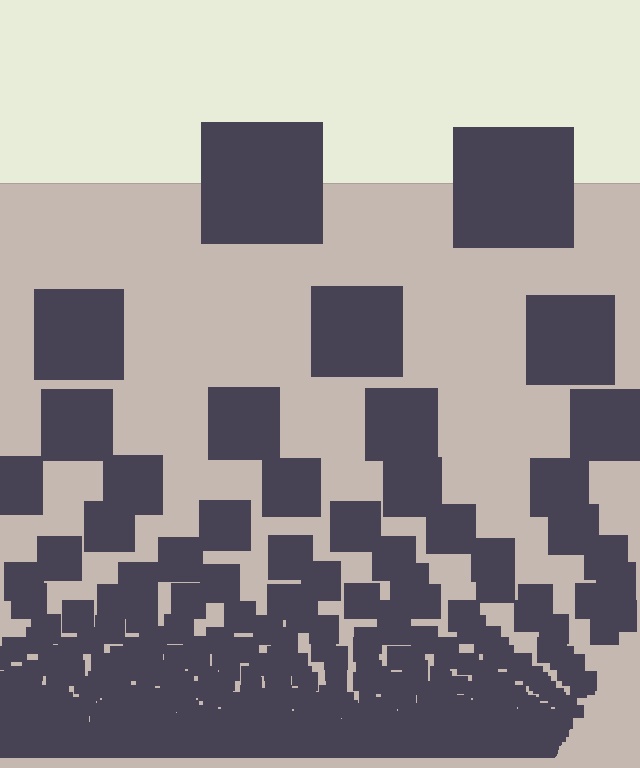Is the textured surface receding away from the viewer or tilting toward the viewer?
The surface appears to tilt toward the viewer. Texture elements get larger and sparser toward the top.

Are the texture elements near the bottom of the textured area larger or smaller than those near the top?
Smaller. The gradient is inverted — elements near the bottom are smaller and denser.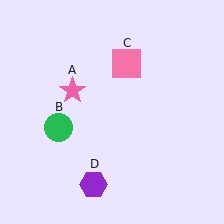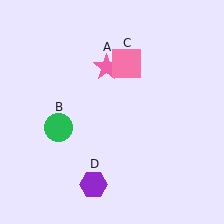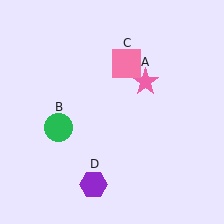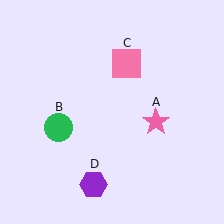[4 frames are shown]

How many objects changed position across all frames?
1 object changed position: pink star (object A).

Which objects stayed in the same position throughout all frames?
Green circle (object B) and pink square (object C) and purple hexagon (object D) remained stationary.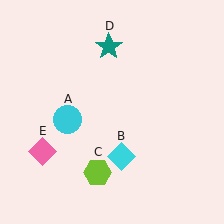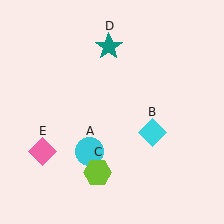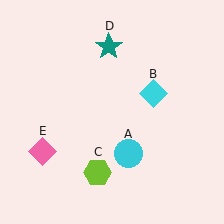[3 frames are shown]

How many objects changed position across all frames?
2 objects changed position: cyan circle (object A), cyan diamond (object B).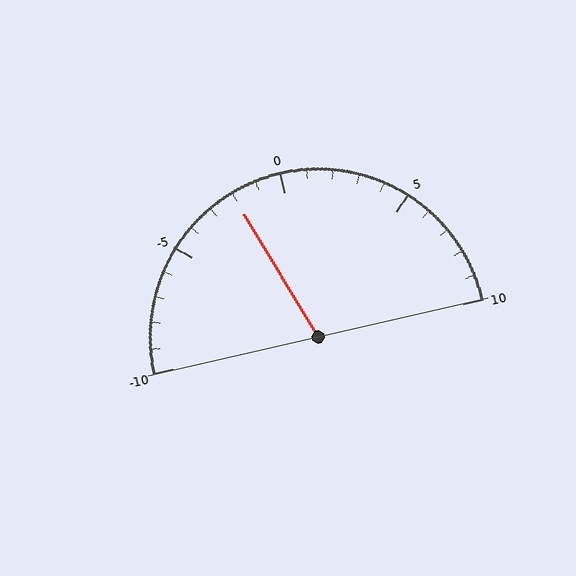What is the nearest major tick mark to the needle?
The nearest major tick mark is 0.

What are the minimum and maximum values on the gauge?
The gauge ranges from -10 to 10.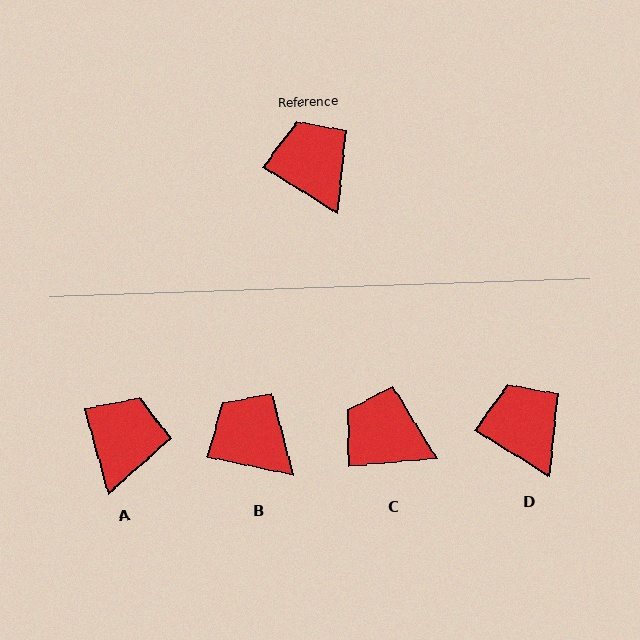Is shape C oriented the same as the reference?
No, it is off by about 37 degrees.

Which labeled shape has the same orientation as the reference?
D.